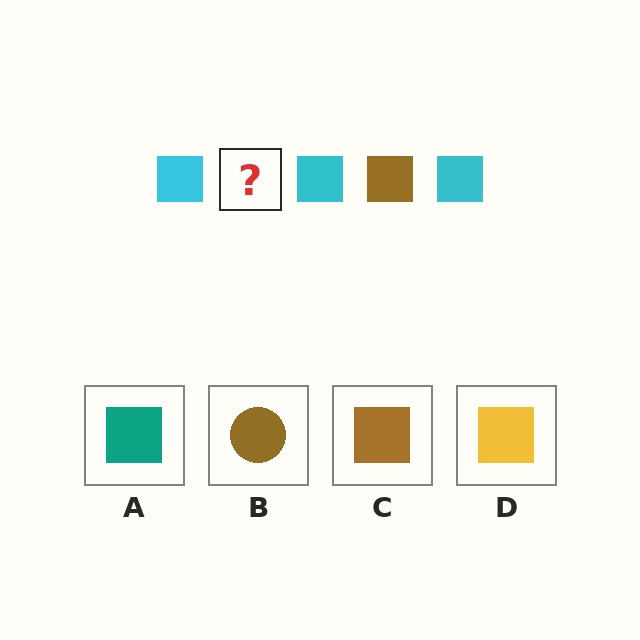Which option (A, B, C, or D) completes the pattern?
C.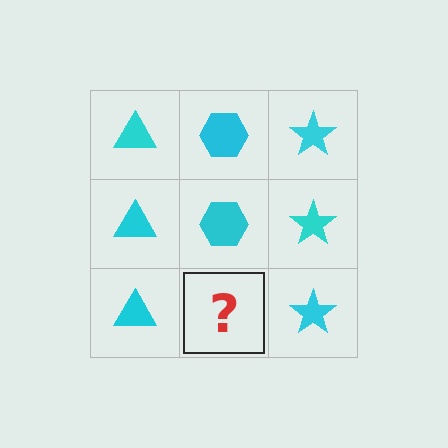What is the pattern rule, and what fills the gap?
The rule is that each column has a consistent shape. The gap should be filled with a cyan hexagon.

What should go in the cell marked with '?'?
The missing cell should contain a cyan hexagon.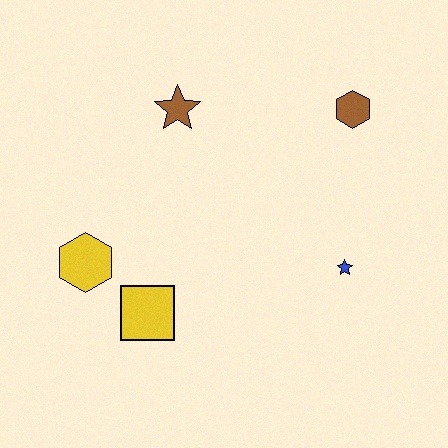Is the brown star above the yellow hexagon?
Yes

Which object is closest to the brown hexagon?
The blue star is closest to the brown hexagon.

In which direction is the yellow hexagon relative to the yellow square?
The yellow hexagon is to the left of the yellow square.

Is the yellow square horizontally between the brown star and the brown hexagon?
No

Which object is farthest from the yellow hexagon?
The brown hexagon is farthest from the yellow hexagon.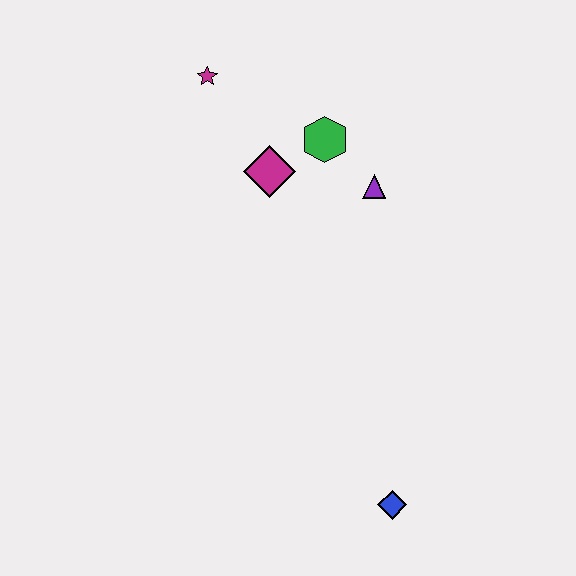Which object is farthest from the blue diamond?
The magenta star is farthest from the blue diamond.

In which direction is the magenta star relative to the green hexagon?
The magenta star is to the left of the green hexagon.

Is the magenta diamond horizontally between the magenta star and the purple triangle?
Yes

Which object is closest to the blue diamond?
The purple triangle is closest to the blue diamond.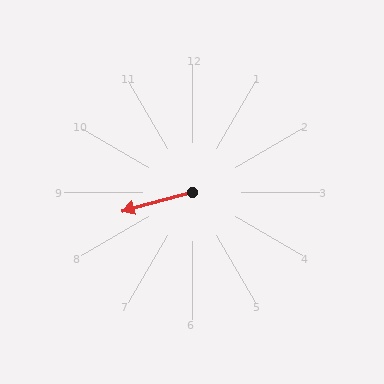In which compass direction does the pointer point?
West.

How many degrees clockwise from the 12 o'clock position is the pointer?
Approximately 255 degrees.